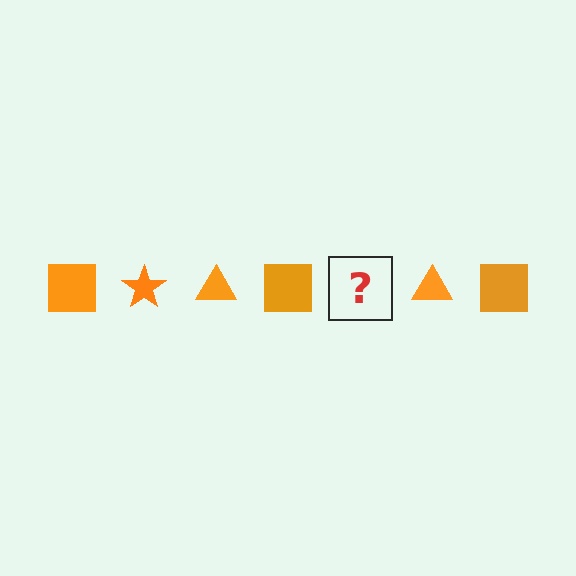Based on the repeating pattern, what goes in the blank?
The blank should be an orange star.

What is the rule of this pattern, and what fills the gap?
The rule is that the pattern cycles through square, star, triangle shapes in orange. The gap should be filled with an orange star.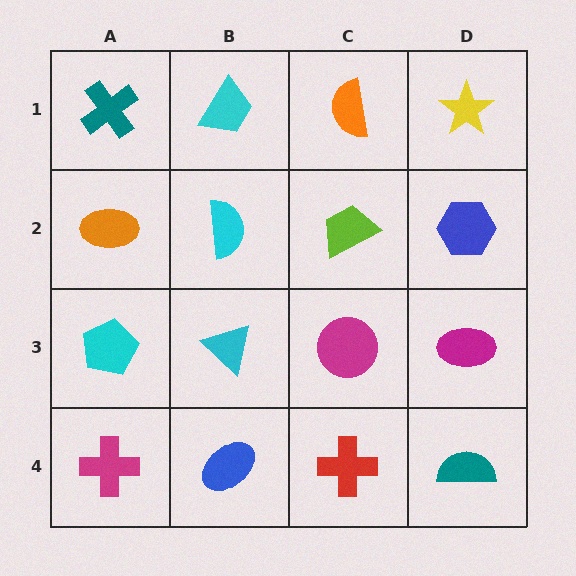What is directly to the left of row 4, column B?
A magenta cross.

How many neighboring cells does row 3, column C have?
4.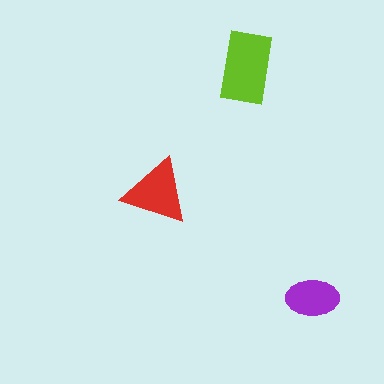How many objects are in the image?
There are 3 objects in the image.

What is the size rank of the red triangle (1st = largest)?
2nd.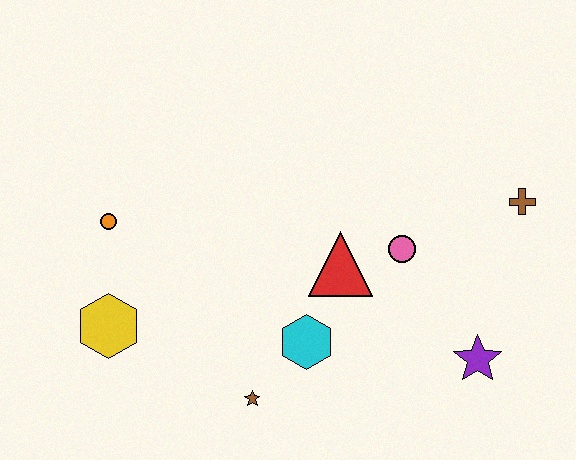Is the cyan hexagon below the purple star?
No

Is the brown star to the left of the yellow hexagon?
No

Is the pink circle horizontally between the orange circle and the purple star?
Yes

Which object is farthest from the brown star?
The brown cross is farthest from the brown star.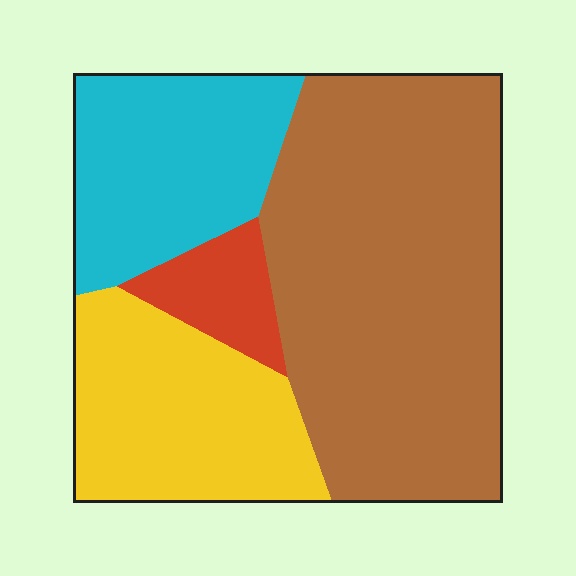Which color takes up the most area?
Brown, at roughly 50%.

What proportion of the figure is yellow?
Yellow takes up about one fifth (1/5) of the figure.